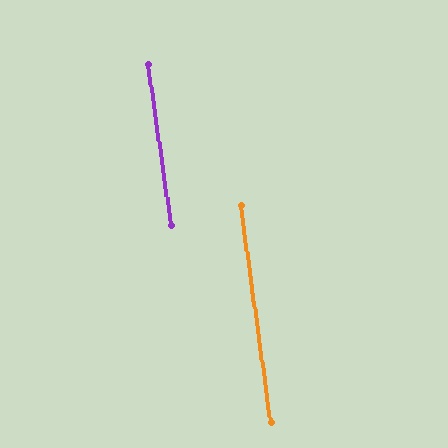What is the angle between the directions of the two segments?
Approximately 0 degrees.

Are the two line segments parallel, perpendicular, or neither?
Parallel — their directions differ by only 0.5°.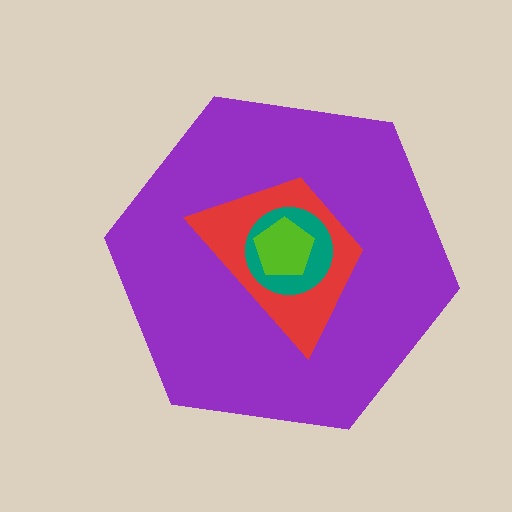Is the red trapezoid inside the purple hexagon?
Yes.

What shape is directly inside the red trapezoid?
The teal circle.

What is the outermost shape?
The purple hexagon.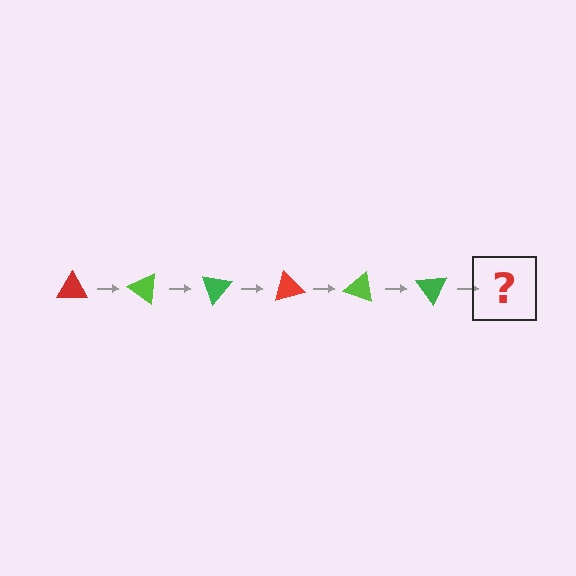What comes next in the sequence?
The next element should be a red triangle, rotated 210 degrees from the start.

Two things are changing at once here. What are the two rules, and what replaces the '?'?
The two rules are that it rotates 35 degrees each step and the color cycles through red, lime, and green. The '?' should be a red triangle, rotated 210 degrees from the start.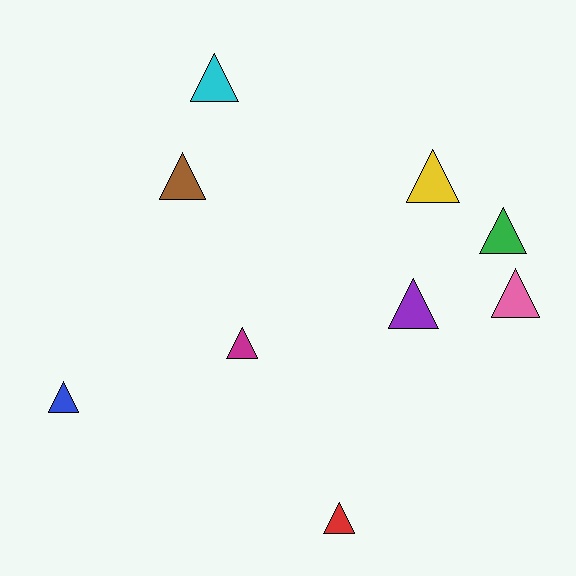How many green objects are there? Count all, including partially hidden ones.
There is 1 green object.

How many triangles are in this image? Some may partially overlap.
There are 9 triangles.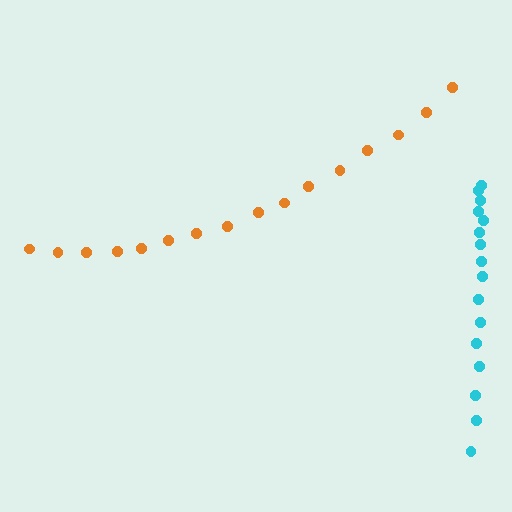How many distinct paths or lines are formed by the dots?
There are 2 distinct paths.